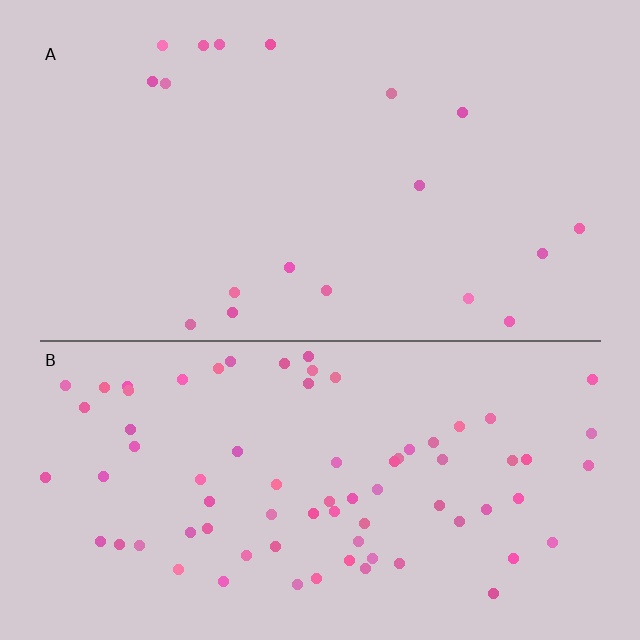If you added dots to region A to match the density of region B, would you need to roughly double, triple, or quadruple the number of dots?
Approximately quadruple.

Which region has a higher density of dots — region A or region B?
B (the bottom).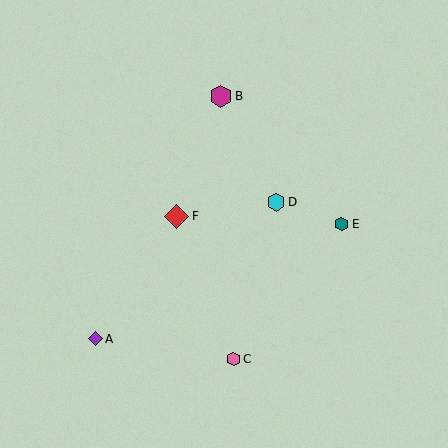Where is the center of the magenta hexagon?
The center of the magenta hexagon is at (221, 96).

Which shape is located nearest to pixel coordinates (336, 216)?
The teal hexagon (labeled E) at (342, 224) is nearest to that location.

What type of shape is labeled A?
Shape A is a purple diamond.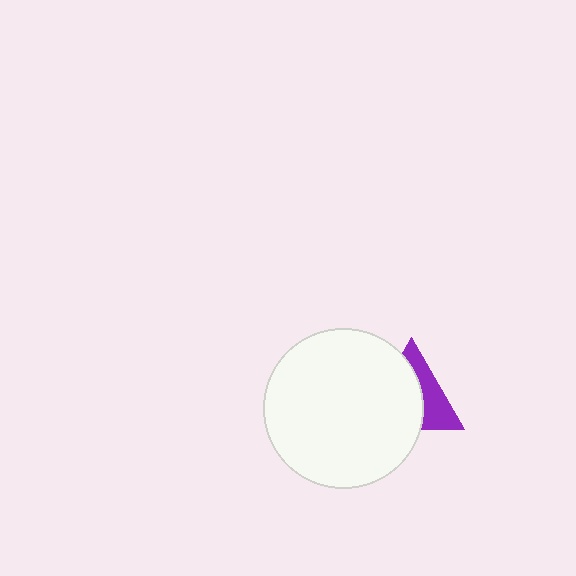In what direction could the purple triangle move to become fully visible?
The purple triangle could move right. That would shift it out from behind the white circle entirely.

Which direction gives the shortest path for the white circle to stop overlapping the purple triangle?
Moving left gives the shortest separation.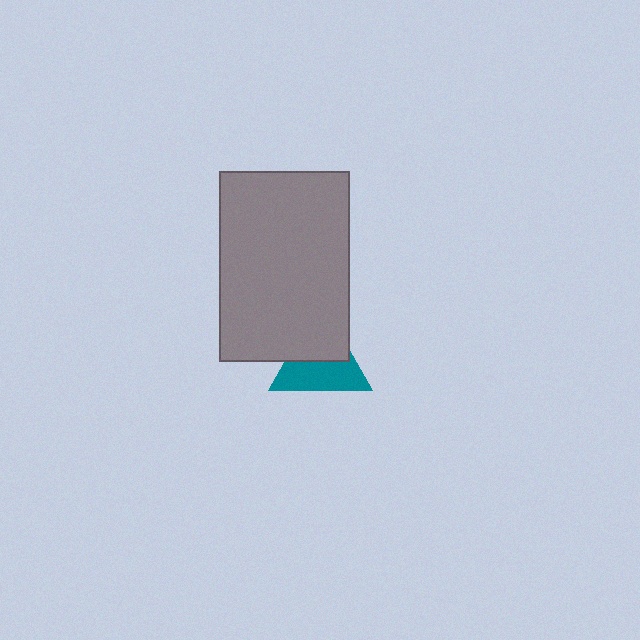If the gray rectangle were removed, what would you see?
You would see the complete teal triangle.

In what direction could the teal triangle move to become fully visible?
The teal triangle could move down. That would shift it out from behind the gray rectangle entirely.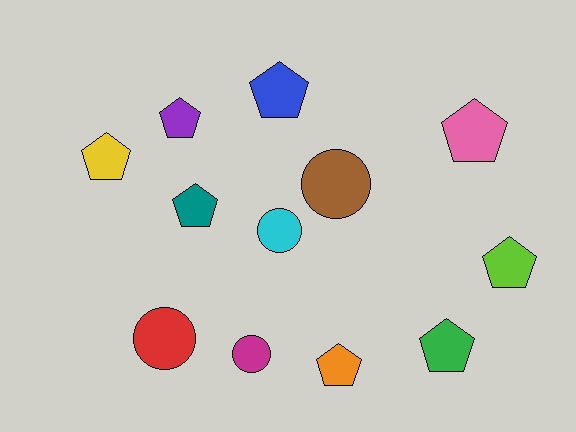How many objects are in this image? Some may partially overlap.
There are 12 objects.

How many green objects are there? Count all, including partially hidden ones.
There is 1 green object.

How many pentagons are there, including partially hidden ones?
There are 8 pentagons.